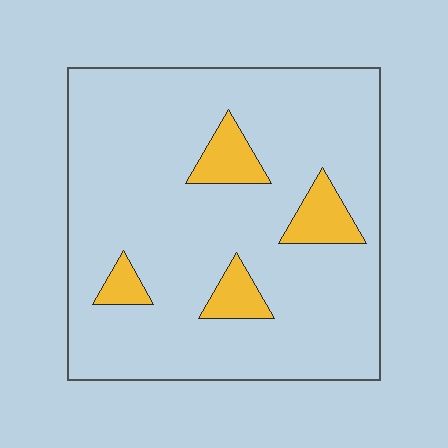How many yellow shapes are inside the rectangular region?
4.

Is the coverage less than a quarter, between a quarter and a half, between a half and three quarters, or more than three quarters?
Less than a quarter.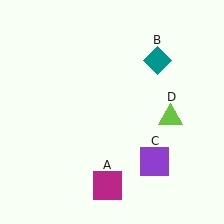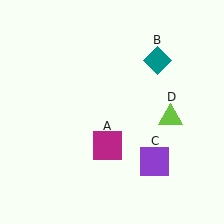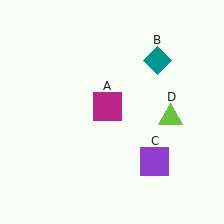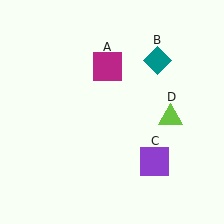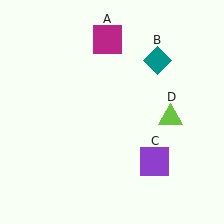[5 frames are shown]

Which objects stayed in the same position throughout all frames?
Teal diamond (object B) and purple square (object C) and lime triangle (object D) remained stationary.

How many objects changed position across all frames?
1 object changed position: magenta square (object A).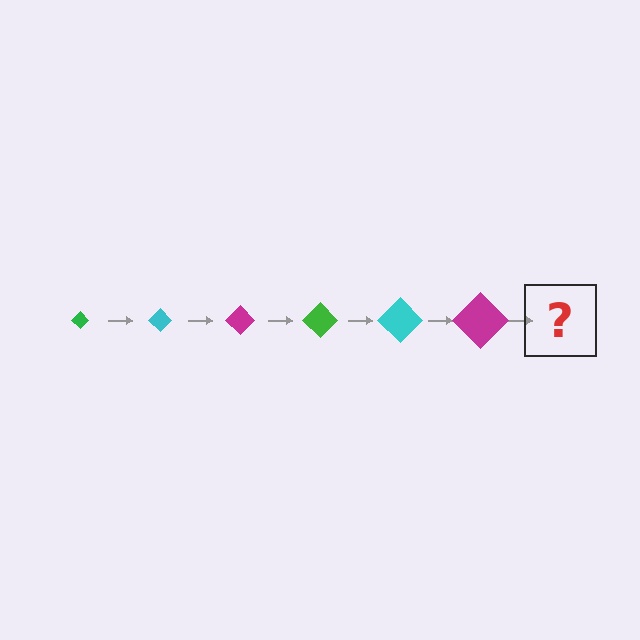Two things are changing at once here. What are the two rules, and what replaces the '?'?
The two rules are that the diamond grows larger each step and the color cycles through green, cyan, and magenta. The '?' should be a green diamond, larger than the previous one.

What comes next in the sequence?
The next element should be a green diamond, larger than the previous one.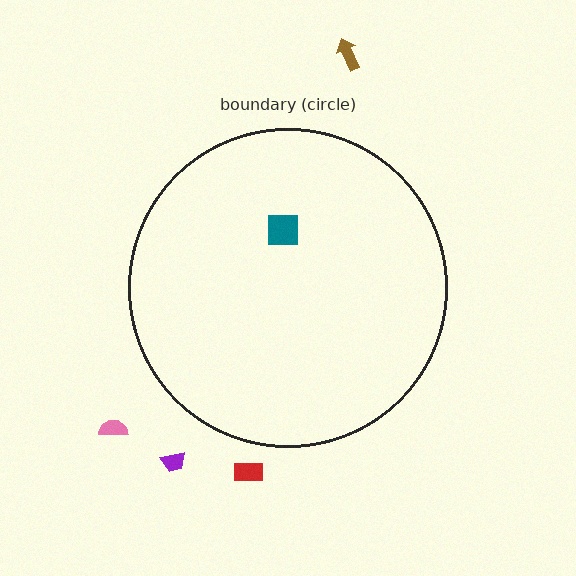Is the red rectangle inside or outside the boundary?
Outside.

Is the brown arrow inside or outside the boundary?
Outside.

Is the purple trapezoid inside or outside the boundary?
Outside.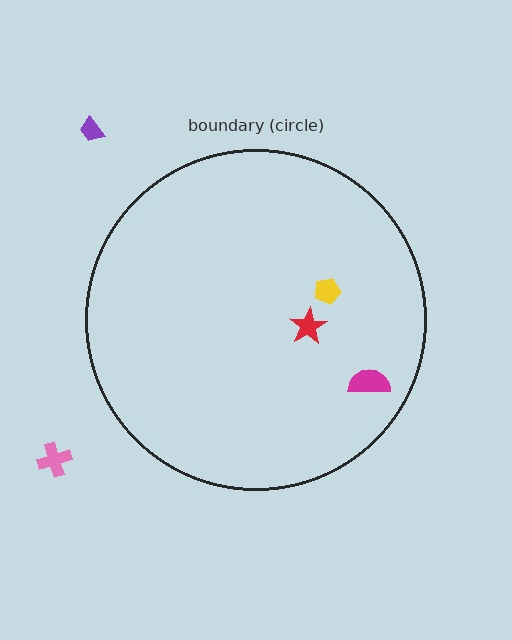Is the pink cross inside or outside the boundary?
Outside.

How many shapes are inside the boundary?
3 inside, 2 outside.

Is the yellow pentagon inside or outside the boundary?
Inside.